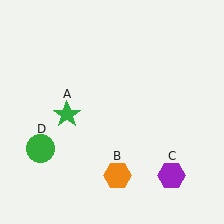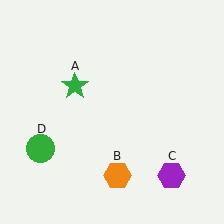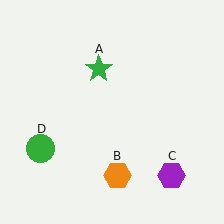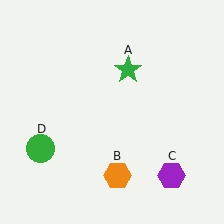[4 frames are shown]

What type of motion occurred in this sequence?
The green star (object A) rotated clockwise around the center of the scene.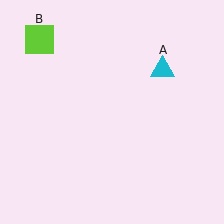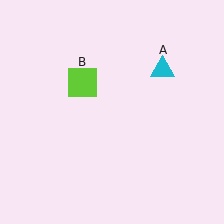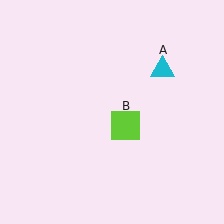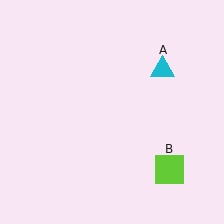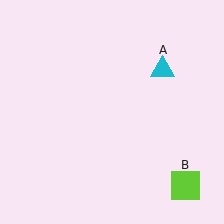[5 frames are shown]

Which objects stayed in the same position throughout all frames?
Cyan triangle (object A) remained stationary.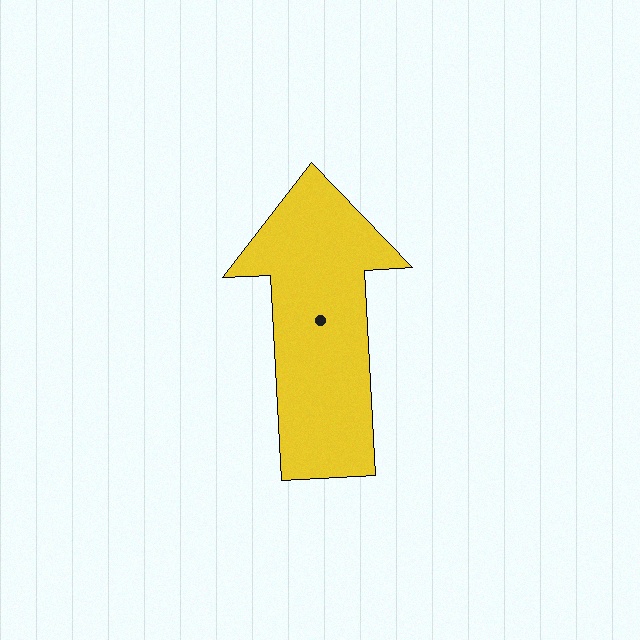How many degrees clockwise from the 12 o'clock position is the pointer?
Approximately 357 degrees.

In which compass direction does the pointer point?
North.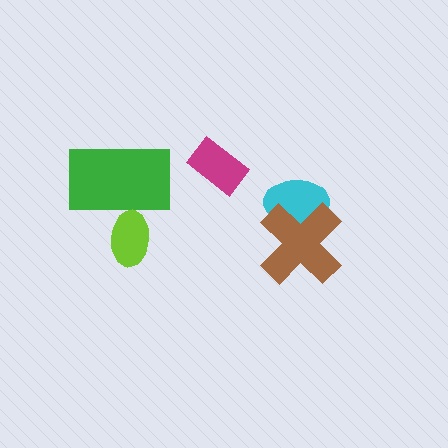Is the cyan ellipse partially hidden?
Yes, it is partially covered by another shape.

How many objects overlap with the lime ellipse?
1 object overlaps with the lime ellipse.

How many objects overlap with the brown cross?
1 object overlaps with the brown cross.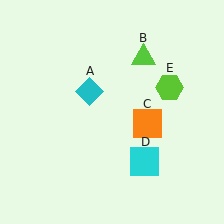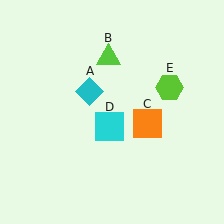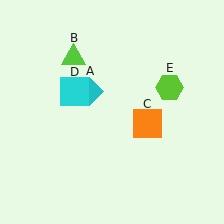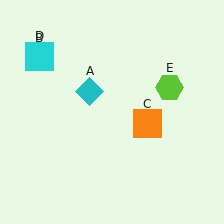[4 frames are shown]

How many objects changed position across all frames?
2 objects changed position: lime triangle (object B), cyan square (object D).